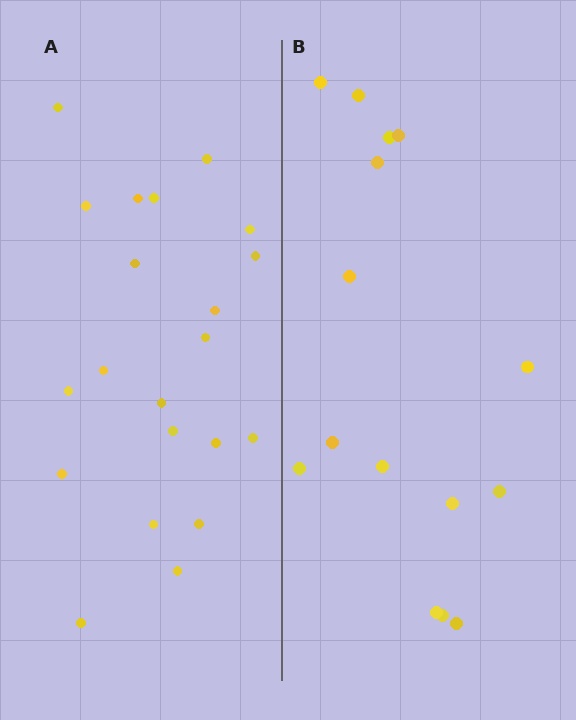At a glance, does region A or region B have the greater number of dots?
Region A (the left region) has more dots.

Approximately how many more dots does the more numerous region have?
Region A has about 6 more dots than region B.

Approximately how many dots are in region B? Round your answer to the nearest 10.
About 20 dots. (The exact count is 15, which rounds to 20.)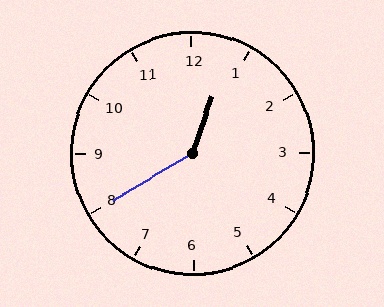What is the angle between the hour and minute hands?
Approximately 140 degrees.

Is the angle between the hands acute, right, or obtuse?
It is obtuse.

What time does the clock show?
12:40.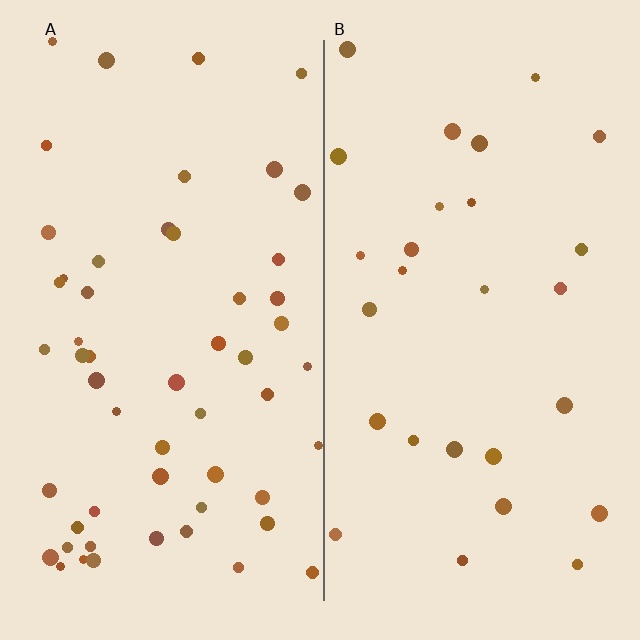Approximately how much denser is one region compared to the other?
Approximately 2.0× — region A over region B.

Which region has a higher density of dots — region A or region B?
A (the left).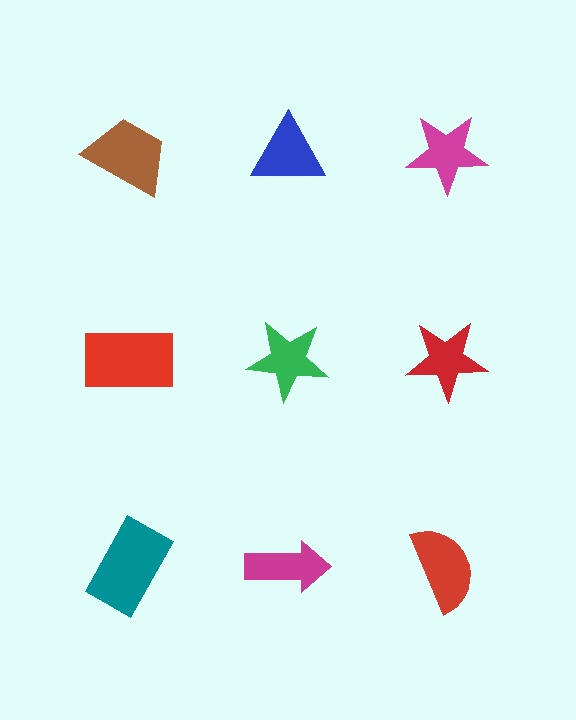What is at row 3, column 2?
A magenta arrow.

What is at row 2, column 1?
A red rectangle.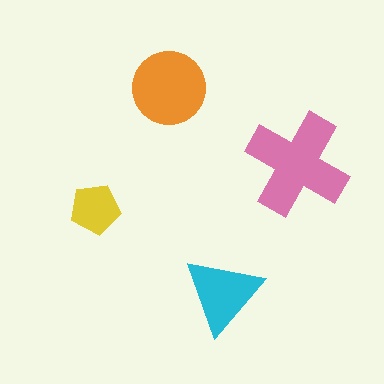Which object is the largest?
The pink cross.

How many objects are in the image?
There are 4 objects in the image.